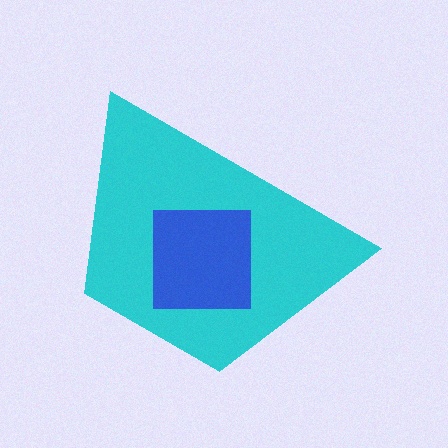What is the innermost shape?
The blue square.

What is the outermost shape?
The cyan trapezoid.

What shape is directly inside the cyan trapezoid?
The blue square.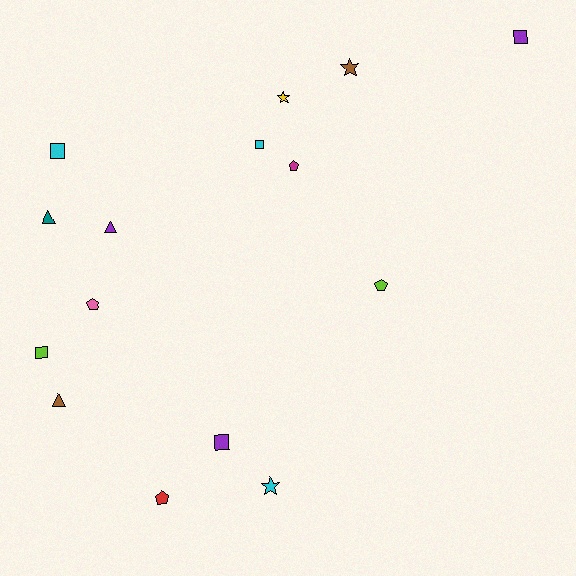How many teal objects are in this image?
There is 1 teal object.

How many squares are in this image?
There are 5 squares.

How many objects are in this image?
There are 15 objects.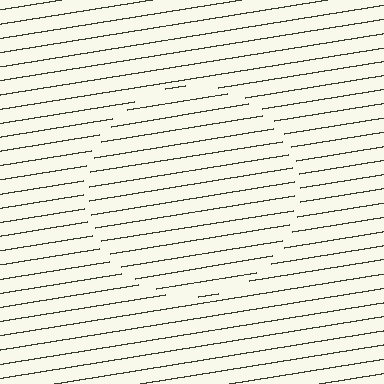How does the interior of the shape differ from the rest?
The interior of the shape contains the same grating, shifted by half a period — the contour is defined by the phase discontinuity where line-ends from the inner and outer gratings abut.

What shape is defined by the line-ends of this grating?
An illusory circle. The interior of the shape contains the same grating, shifted by half a period — the contour is defined by the phase discontinuity where line-ends from the inner and outer gratings abut.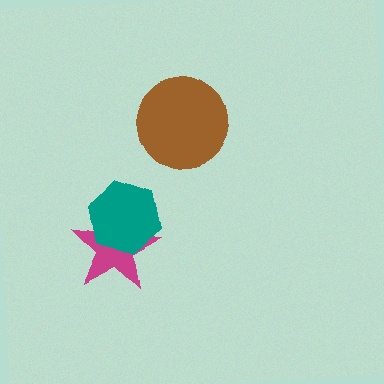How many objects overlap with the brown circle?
0 objects overlap with the brown circle.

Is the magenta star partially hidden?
Yes, it is partially covered by another shape.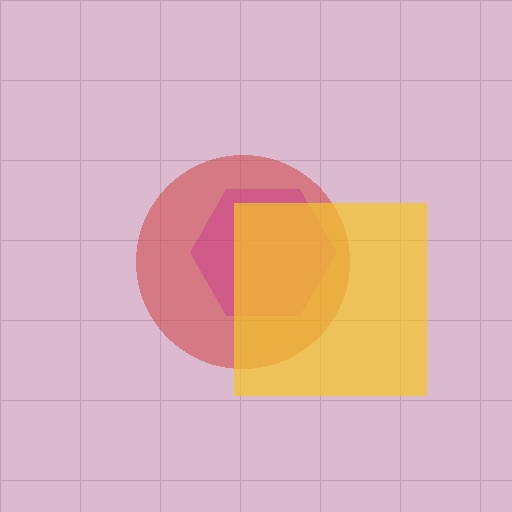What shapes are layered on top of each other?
The layered shapes are: a red circle, a magenta hexagon, a yellow square.